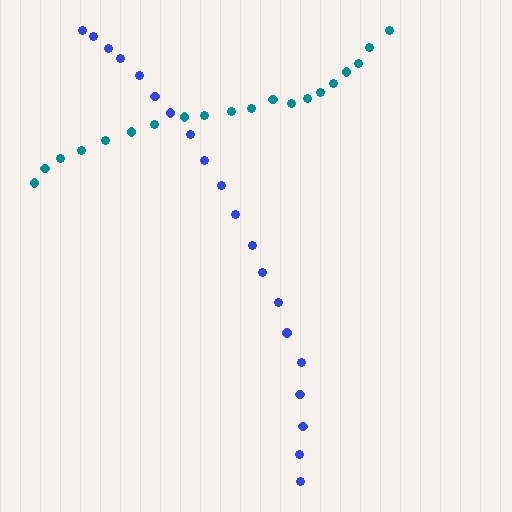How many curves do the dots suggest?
There are 2 distinct paths.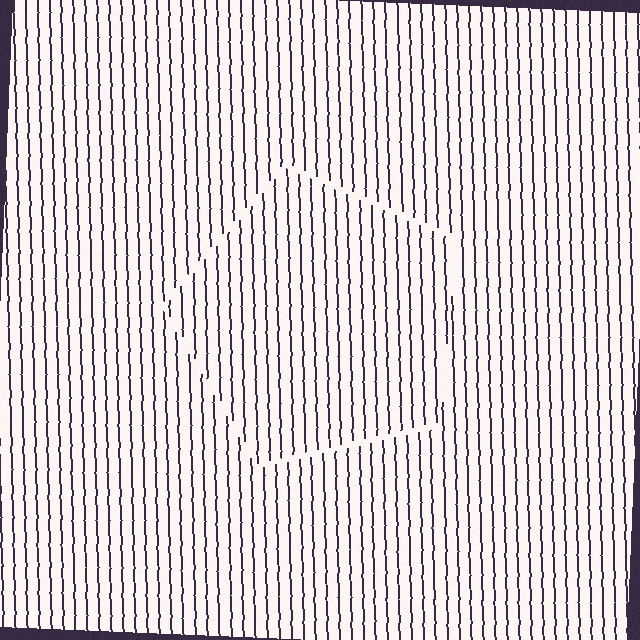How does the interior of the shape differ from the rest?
The interior of the shape contains the same grating, shifted by half a period — the contour is defined by the phase discontinuity where line-ends from the inner and outer gratings abut.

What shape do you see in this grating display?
An illusory pentagon. The interior of the shape contains the same grating, shifted by half a period — the contour is defined by the phase discontinuity where line-ends from the inner and outer gratings abut.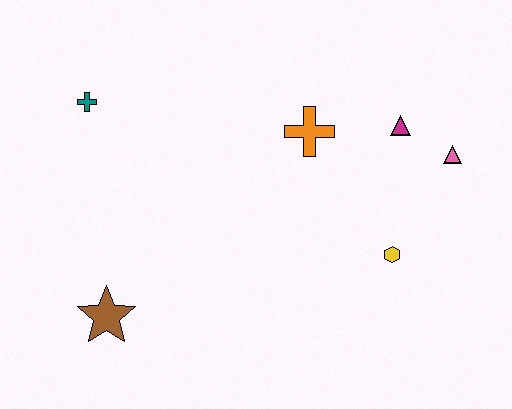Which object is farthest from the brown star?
The pink triangle is farthest from the brown star.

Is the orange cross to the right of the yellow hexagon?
No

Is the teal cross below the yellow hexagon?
No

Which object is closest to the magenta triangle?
The pink triangle is closest to the magenta triangle.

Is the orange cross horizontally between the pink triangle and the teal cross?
Yes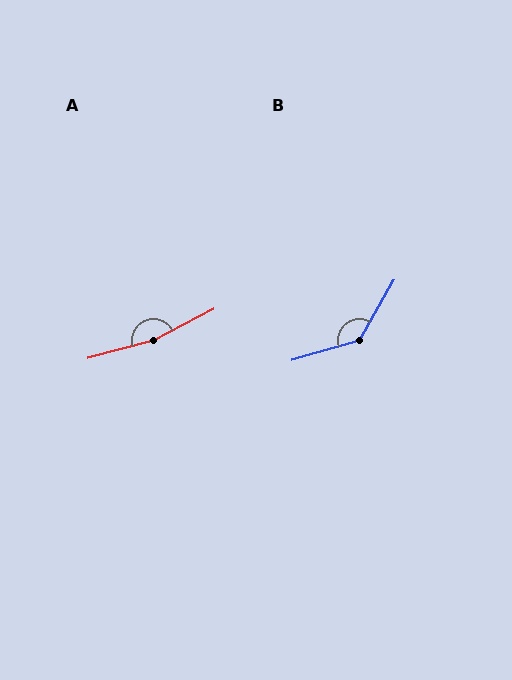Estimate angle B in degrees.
Approximately 136 degrees.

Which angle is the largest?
A, at approximately 167 degrees.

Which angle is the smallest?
B, at approximately 136 degrees.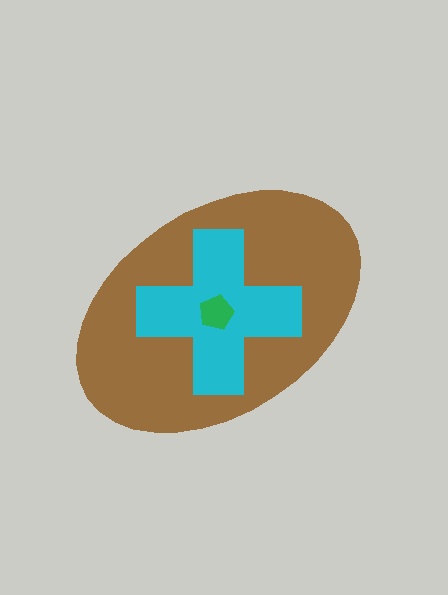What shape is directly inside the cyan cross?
The green pentagon.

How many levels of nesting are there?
3.